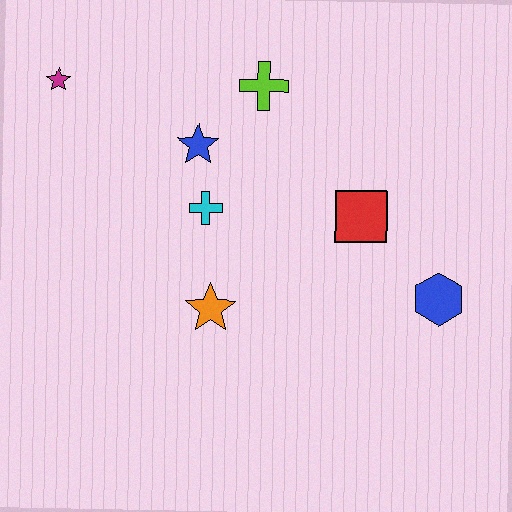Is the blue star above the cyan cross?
Yes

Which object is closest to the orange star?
The cyan cross is closest to the orange star.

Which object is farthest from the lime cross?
The blue hexagon is farthest from the lime cross.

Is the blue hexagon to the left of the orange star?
No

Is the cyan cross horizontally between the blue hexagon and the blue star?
Yes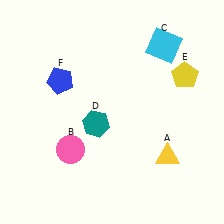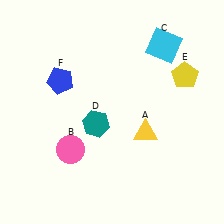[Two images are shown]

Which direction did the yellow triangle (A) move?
The yellow triangle (A) moved up.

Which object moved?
The yellow triangle (A) moved up.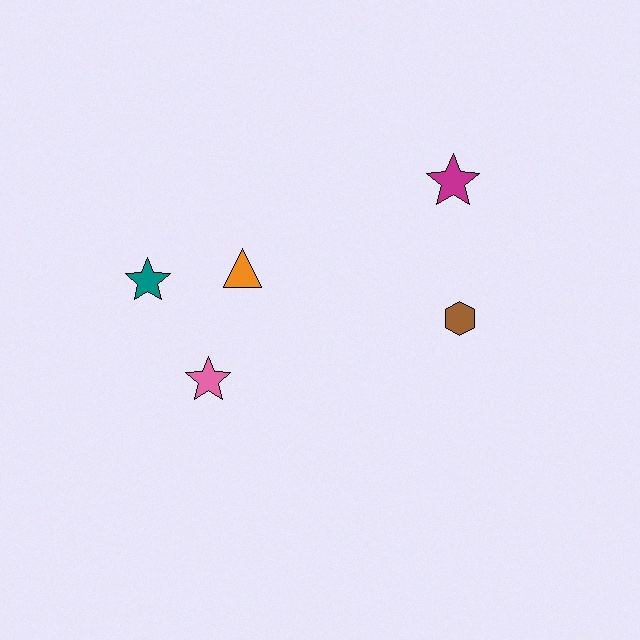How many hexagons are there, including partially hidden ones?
There is 1 hexagon.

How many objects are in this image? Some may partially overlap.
There are 5 objects.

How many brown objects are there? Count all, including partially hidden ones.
There is 1 brown object.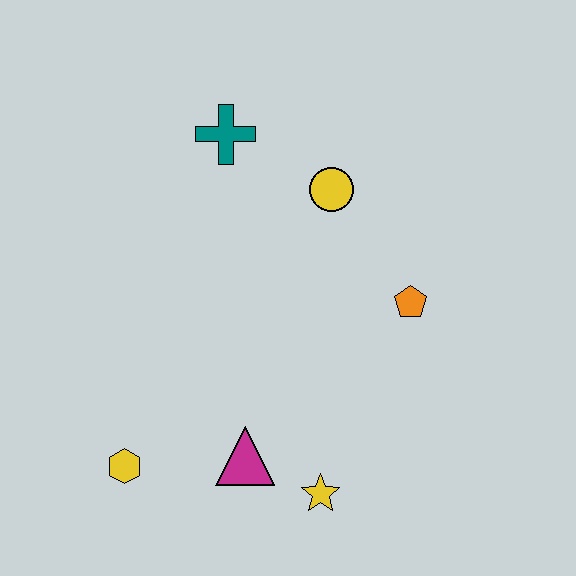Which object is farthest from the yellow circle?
The yellow hexagon is farthest from the yellow circle.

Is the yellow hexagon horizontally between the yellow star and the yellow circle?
No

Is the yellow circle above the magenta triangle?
Yes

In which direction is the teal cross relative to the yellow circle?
The teal cross is to the left of the yellow circle.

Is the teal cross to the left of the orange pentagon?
Yes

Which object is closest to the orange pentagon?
The yellow circle is closest to the orange pentagon.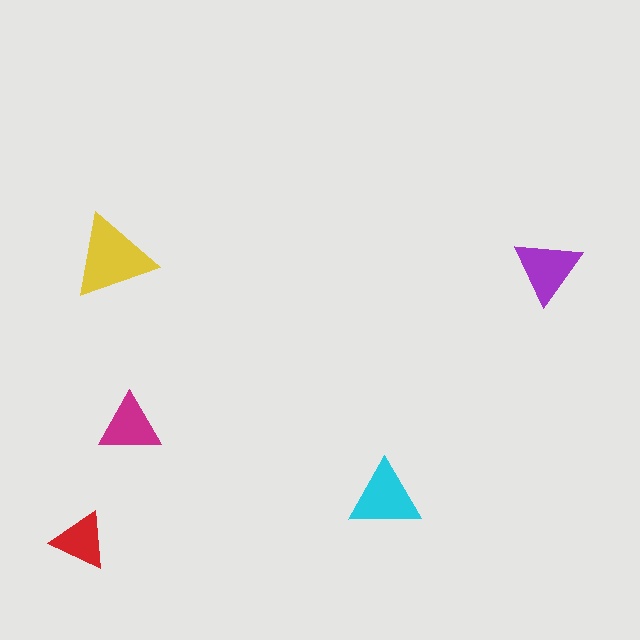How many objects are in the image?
There are 5 objects in the image.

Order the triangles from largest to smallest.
the yellow one, the cyan one, the purple one, the magenta one, the red one.